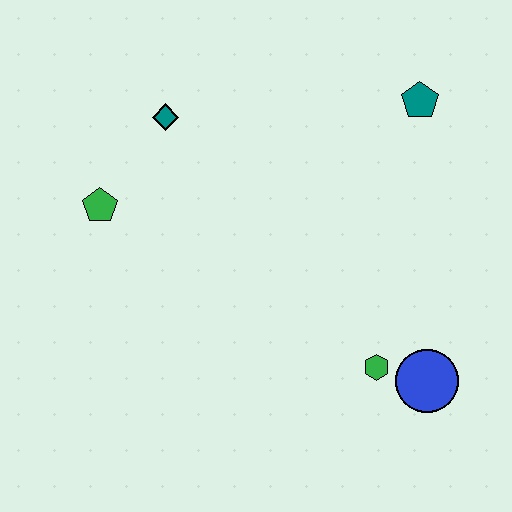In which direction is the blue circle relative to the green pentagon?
The blue circle is to the right of the green pentagon.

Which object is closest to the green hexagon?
The blue circle is closest to the green hexagon.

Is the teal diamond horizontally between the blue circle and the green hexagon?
No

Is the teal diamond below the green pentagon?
No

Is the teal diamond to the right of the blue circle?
No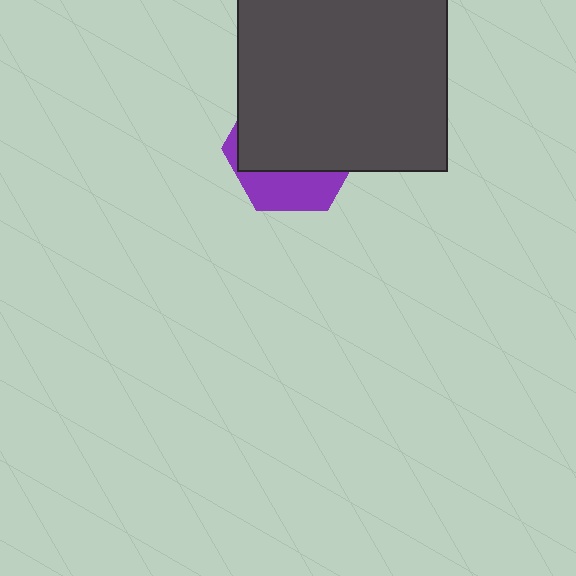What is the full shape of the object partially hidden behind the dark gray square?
The partially hidden object is a purple hexagon.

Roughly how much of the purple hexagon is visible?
A small part of it is visible (roughly 32%).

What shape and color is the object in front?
The object in front is a dark gray square.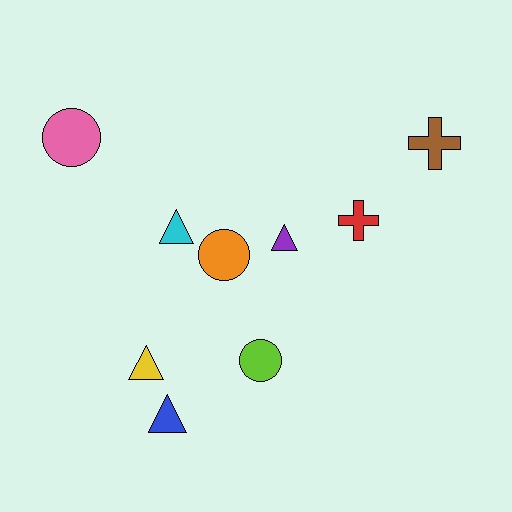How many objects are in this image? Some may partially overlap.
There are 9 objects.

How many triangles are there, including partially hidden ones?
There are 4 triangles.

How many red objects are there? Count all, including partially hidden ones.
There is 1 red object.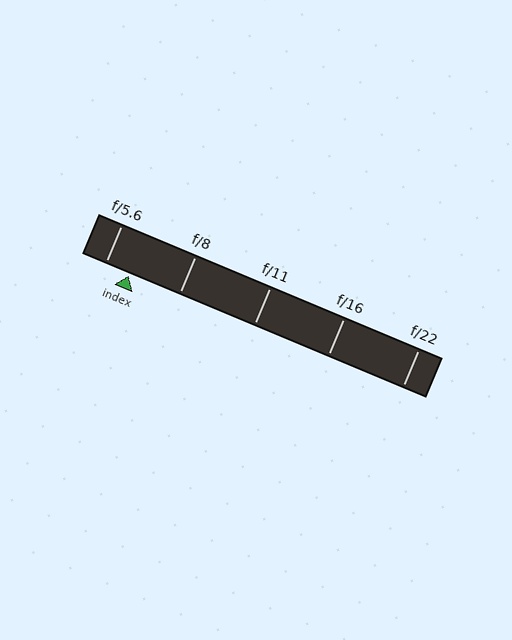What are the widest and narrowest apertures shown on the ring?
The widest aperture shown is f/5.6 and the narrowest is f/22.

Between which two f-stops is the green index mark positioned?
The index mark is between f/5.6 and f/8.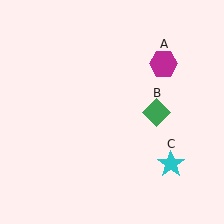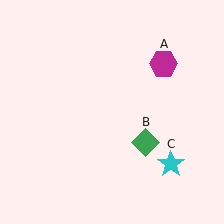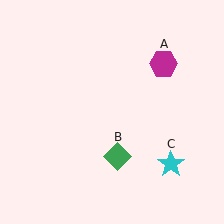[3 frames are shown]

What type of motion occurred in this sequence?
The green diamond (object B) rotated clockwise around the center of the scene.